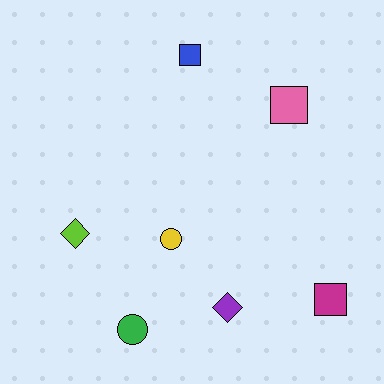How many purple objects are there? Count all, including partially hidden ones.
There is 1 purple object.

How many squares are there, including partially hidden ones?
There are 3 squares.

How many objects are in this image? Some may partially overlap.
There are 7 objects.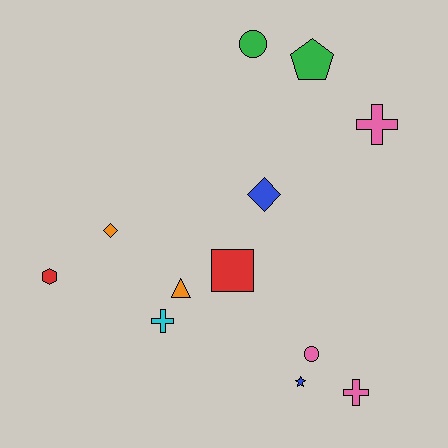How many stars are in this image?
There is 1 star.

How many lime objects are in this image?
There are no lime objects.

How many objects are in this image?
There are 12 objects.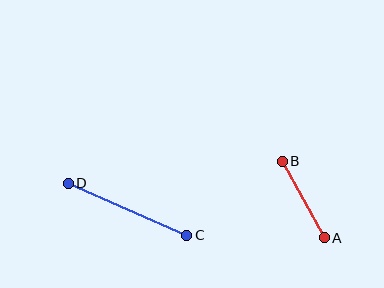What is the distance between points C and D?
The distance is approximately 130 pixels.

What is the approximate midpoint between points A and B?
The midpoint is at approximately (303, 200) pixels.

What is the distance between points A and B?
The distance is approximately 87 pixels.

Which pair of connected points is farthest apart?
Points C and D are farthest apart.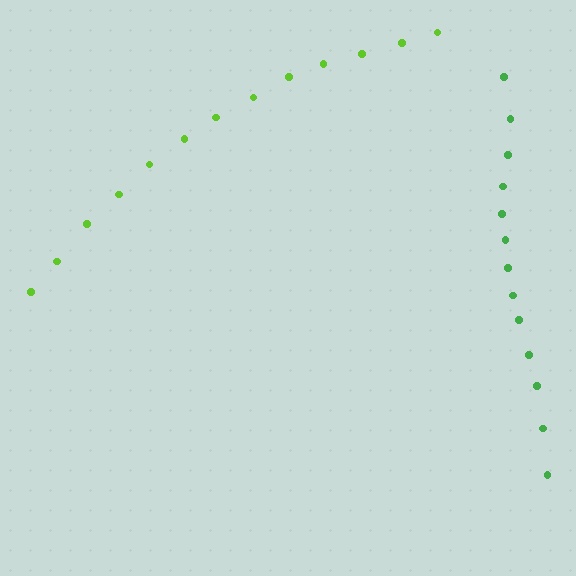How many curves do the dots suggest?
There are 2 distinct paths.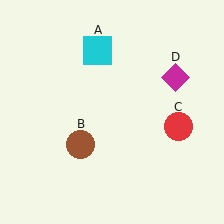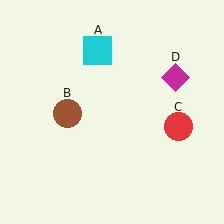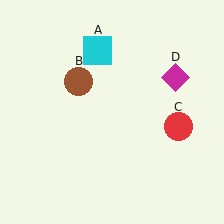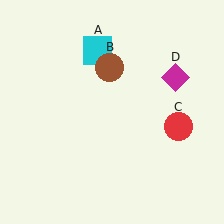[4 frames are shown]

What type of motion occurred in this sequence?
The brown circle (object B) rotated clockwise around the center of the scene.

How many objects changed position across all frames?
1 object changed position: brown circle (object B).